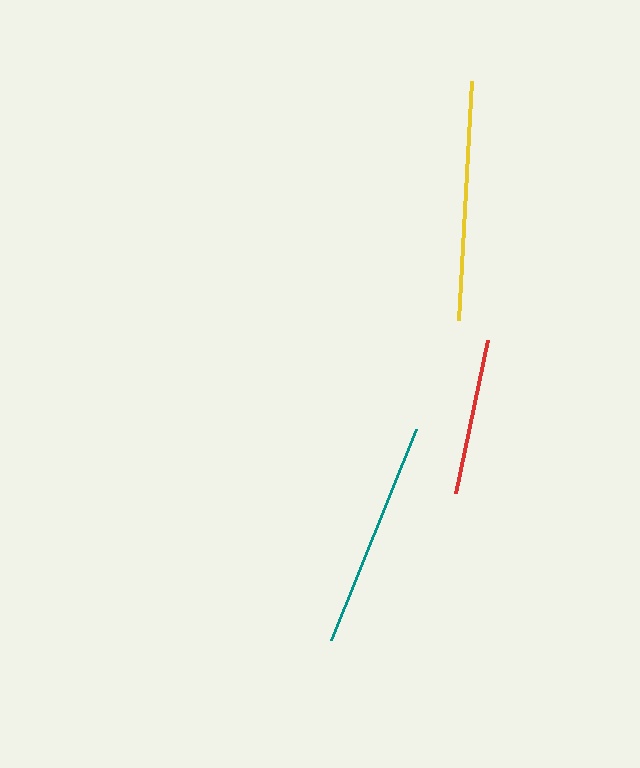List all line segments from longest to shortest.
From longest to shortest: yellow, teal, red.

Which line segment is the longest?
The yellow line is the longest at approximately 239 pixels.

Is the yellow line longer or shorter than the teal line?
The yellow line is longer than the teal line.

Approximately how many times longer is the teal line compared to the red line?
The teal line is approximately 1.4 times the length of the red line.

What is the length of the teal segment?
The teal segment is approximately 227 pixels long.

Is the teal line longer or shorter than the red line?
The teal line is longer than the red line.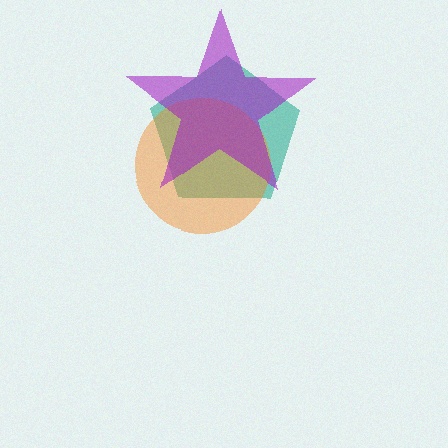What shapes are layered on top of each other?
The layered shapes are: a teal pentagon, an orange circle, a purple star.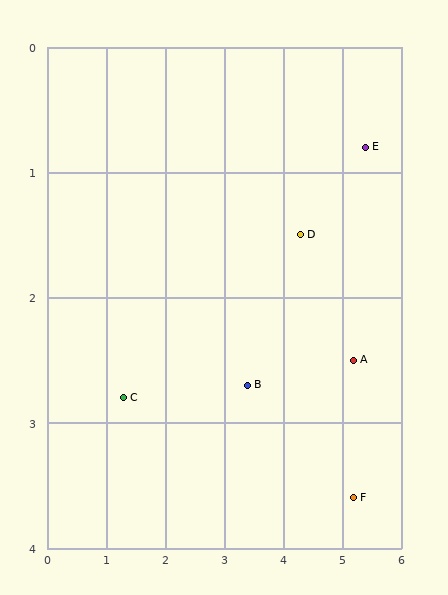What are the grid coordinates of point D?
Point D is at approximately (4.3, 1.5).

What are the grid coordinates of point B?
Point B is at approximately (3.4, 2.7).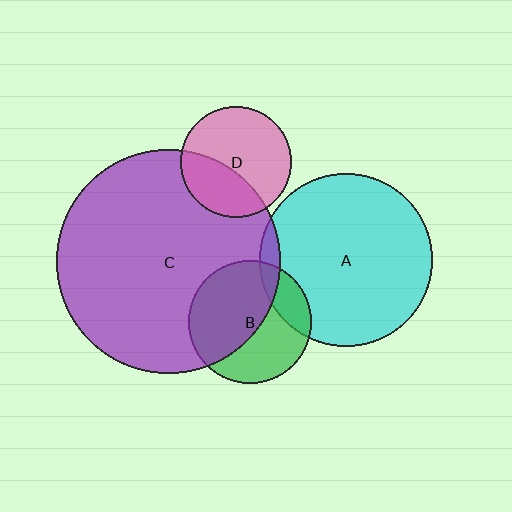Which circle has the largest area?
Circle C (purple).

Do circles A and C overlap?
Yes.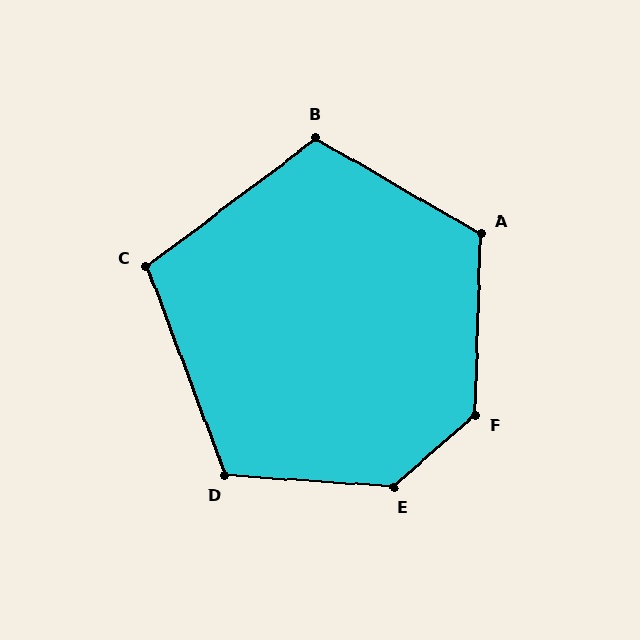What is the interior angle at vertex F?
Approximately 133 degrees (obtuse).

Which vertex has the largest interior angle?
E, at approximately 135 degrees.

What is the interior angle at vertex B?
Approximately 113 degrees (obtuse).